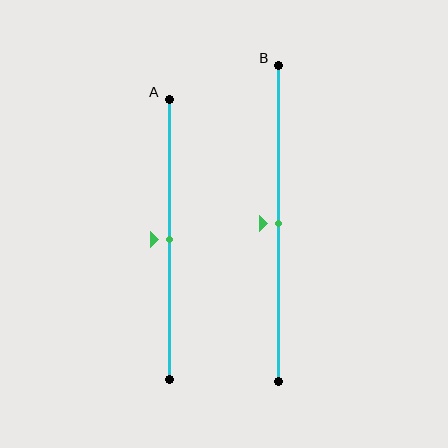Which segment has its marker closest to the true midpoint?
Segment A has its marker closest to the true midpoint.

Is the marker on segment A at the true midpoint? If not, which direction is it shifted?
Yes, the marker on segment A is at the true midpoint.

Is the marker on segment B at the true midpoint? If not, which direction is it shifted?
Yes, the marker on segment B is at the true midpoint.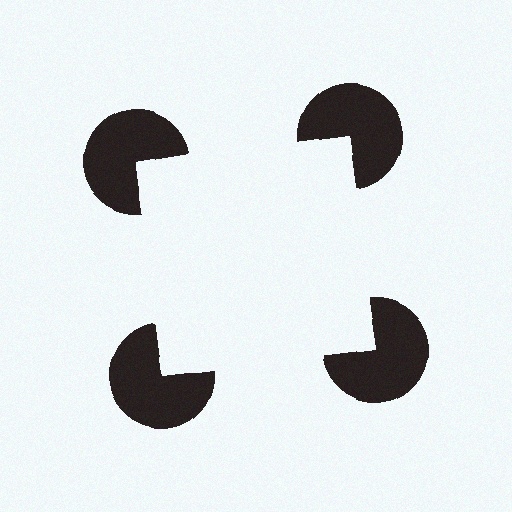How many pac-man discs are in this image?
There are 4 — one at each vertex of the illusory square.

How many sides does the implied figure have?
4 sides.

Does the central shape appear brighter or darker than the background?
It typically appears slightly brighter than the background, even though no actual brightness change is drawn.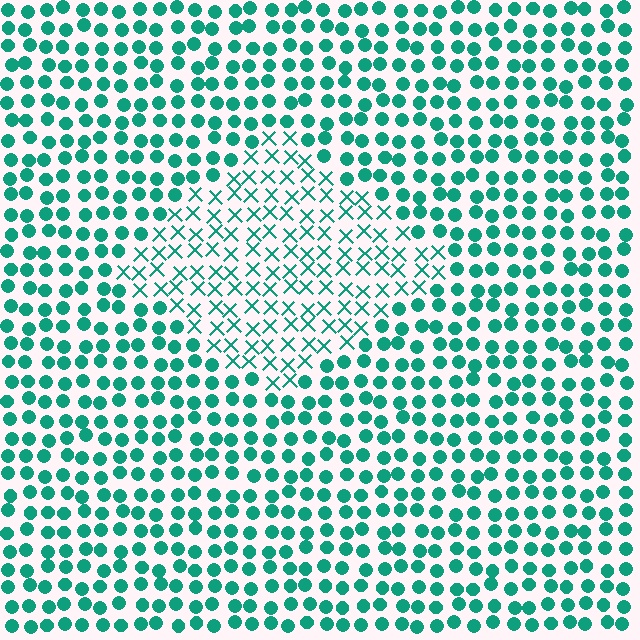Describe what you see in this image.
The image is filled with small teal elements arranged in a uniform grid. A diamond-shaped region contains X marks, while the surrounding area contains circles. The boundary is defined purely by the change in element shape.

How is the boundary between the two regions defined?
The boundary is defined by a change in element shape: X marks inside vs. circles outside. All elements share the same color and spacing.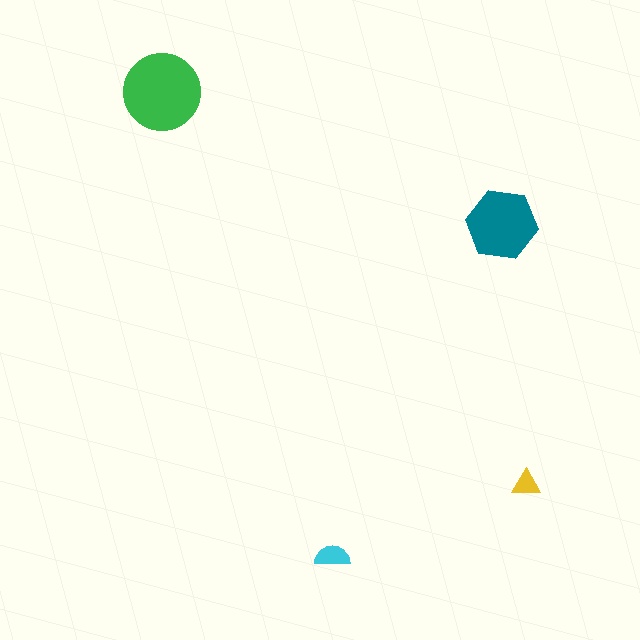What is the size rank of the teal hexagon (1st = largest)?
2nd.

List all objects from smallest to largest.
The yellow triangle, the cyan semicircle, the teal hexagon, the green circle.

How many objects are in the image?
There are 4 objects in the image.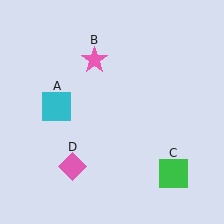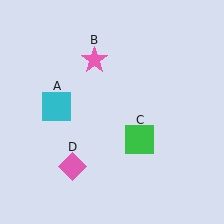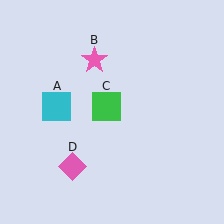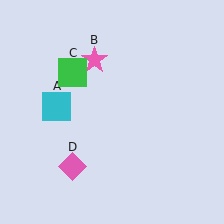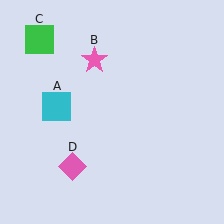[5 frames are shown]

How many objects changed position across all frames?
1 object changed position: green square (object C).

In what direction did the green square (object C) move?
The green square (object C) moved up and to the left.